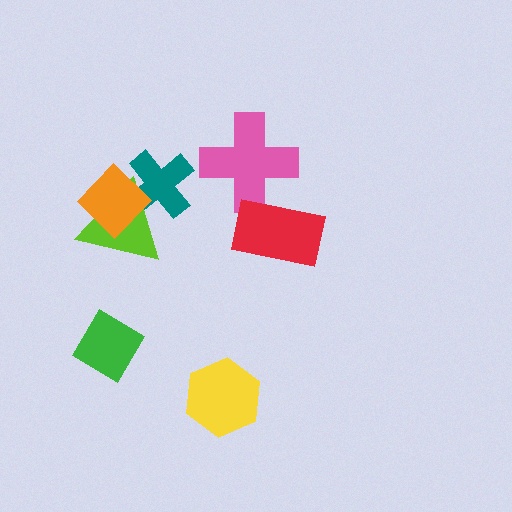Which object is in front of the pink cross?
The red rectangle is in front of the pink cross.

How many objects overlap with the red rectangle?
1 object overlaps with the red rectangle.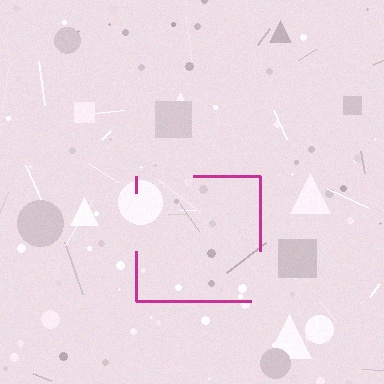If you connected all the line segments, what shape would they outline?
They would outline a square.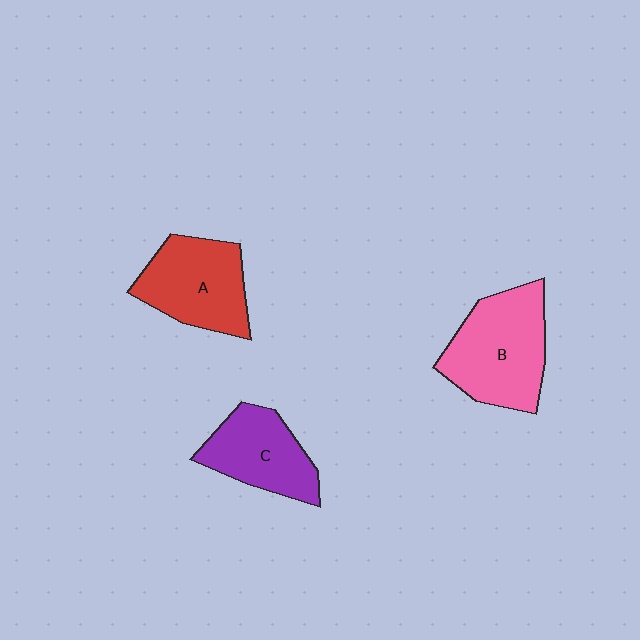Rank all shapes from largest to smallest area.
From largest to smallest: B (pink), A (red), C (purple).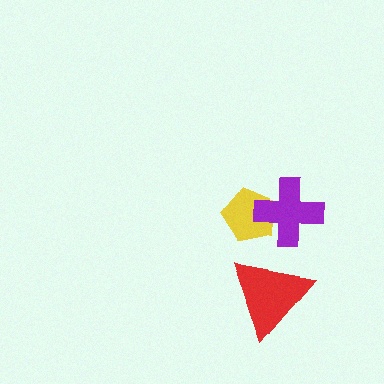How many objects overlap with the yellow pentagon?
1 object overlaps with the yellow pentagon.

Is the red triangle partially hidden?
No, no other shape covers it.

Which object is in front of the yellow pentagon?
The purple cross is in front of the yellow pentagon.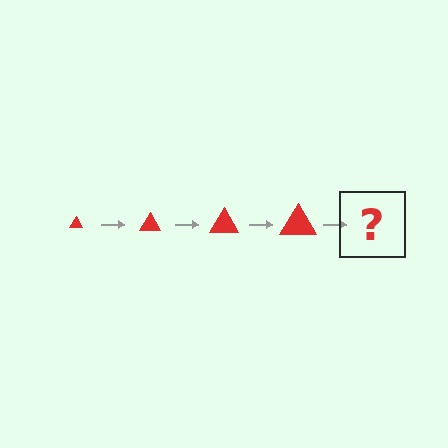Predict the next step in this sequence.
The next step is a red triangle, larger than the previous one.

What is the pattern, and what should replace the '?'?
The pattern is that the triangle gets progressively larger each step. The '?' should be a red triangle, larger than the previous one.